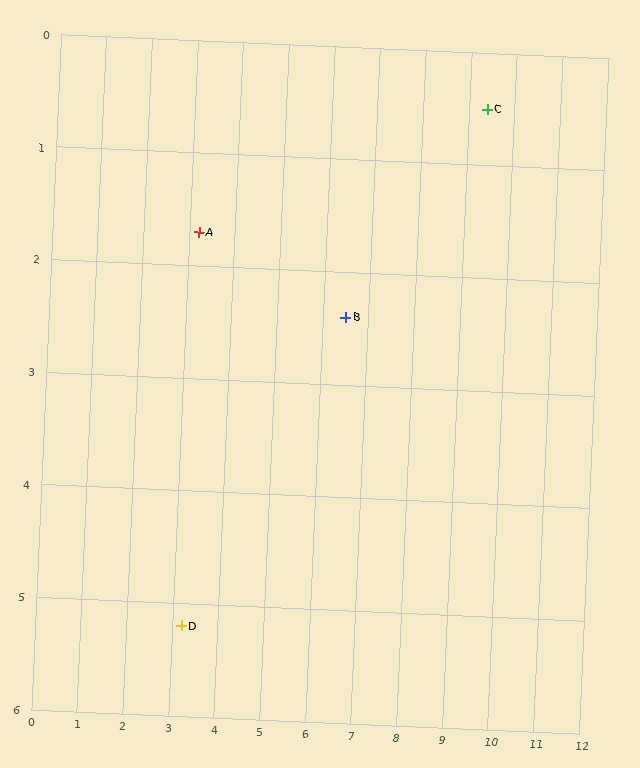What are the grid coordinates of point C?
Point C is at approximately (9.4, 0.5).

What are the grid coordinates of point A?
Point A is at approximately (3.2, 1.7).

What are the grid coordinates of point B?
Point B is at approximately (6.5, 2.4).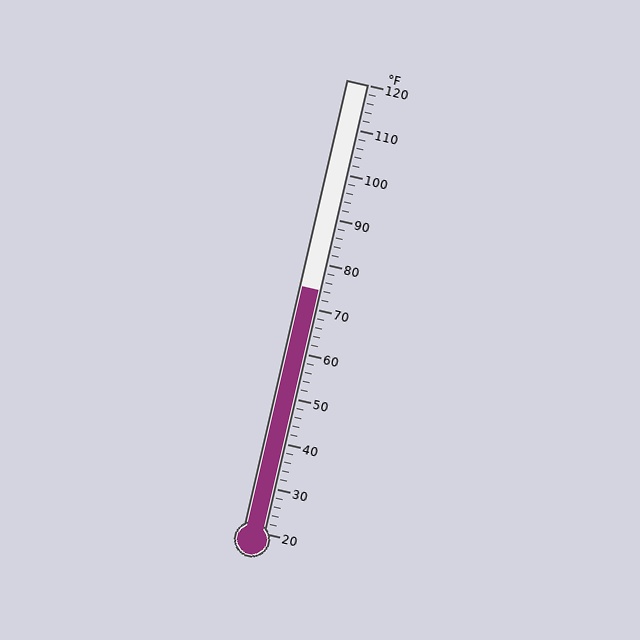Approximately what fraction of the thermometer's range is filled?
The thermometer is filled to approximately 55% of its range.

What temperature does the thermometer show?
The thermometer shows approximately 74°F.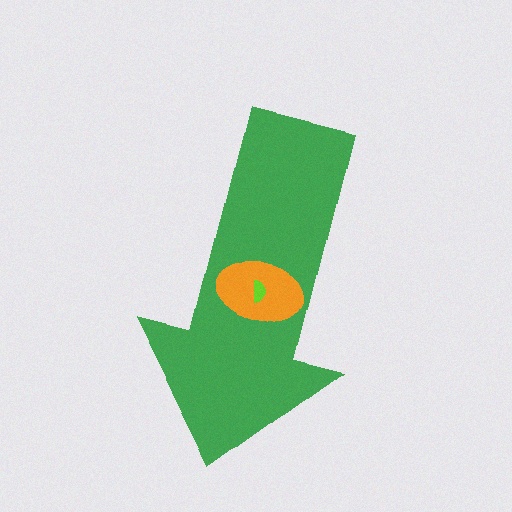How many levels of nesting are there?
3.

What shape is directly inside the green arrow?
The orange ellipse.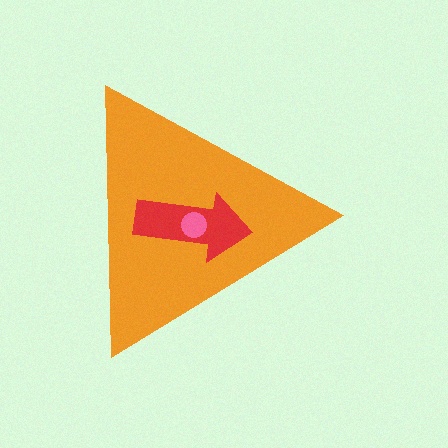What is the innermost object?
The pink circle.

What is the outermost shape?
The orange triangle.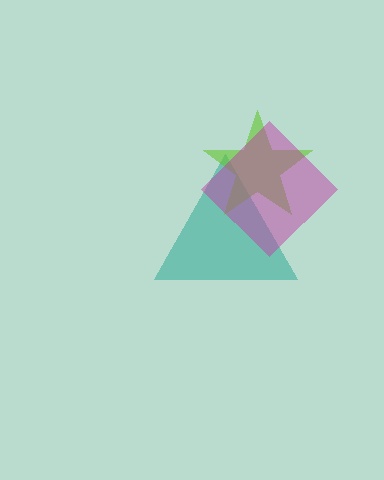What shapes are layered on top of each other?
The layered shapes are: a teal triangle, a lime star, a magenta diamond.